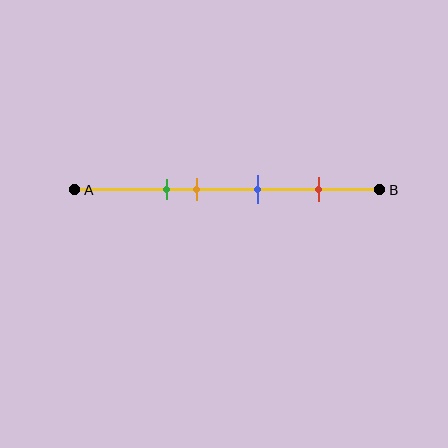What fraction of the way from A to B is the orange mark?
The orange mark is approximately 40% (0.4) of the way from A to B.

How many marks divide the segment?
There are 4 marks dividing the segment.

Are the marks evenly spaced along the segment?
No, the marks are not evenly spaced.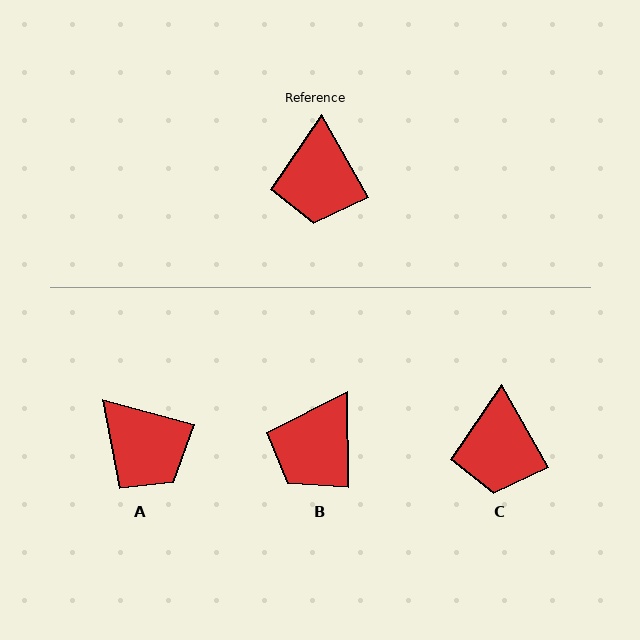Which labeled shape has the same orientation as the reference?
C.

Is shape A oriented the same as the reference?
No, it is off by about 45 degrees.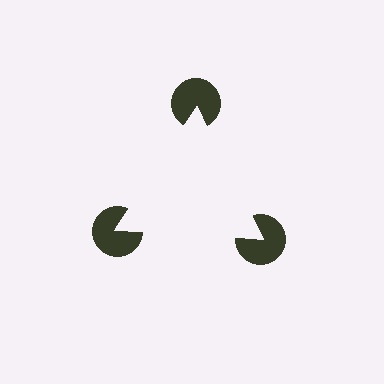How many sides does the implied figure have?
3 sides.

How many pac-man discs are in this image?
There are 3 — one at each vertex of the illusory triangle.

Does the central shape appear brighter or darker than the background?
It typically appears slightly brighter than the background, even though no actual brightness change is drawn.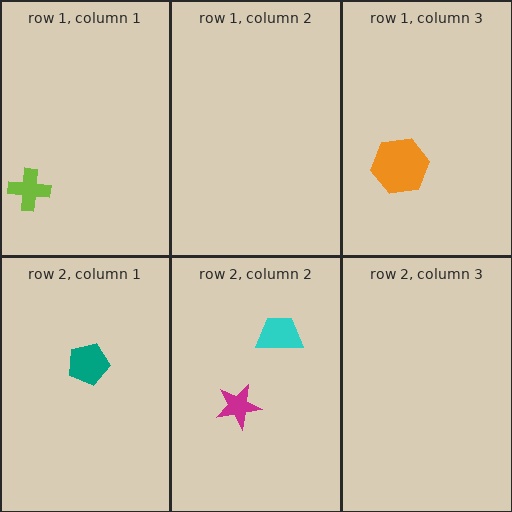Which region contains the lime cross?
The row 1, column 1 region.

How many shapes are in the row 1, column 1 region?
1.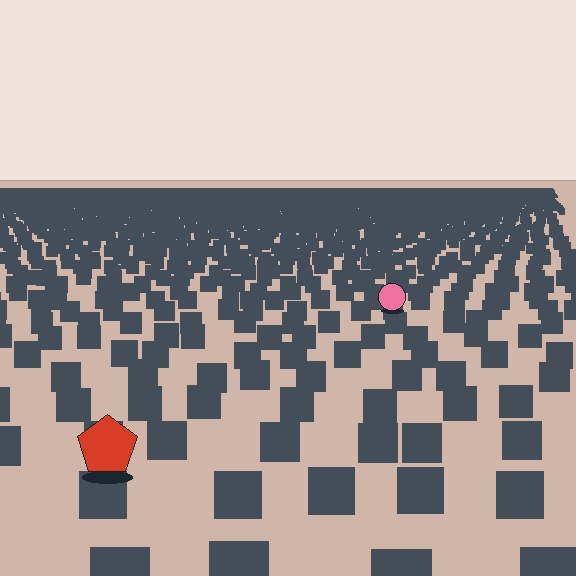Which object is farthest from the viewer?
The pink circle is farthest from the viewer. It appears smaller and the ground texture around it is denser.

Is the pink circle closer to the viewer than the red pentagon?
No. The red pentagon is closer — you can tell from the texture gradient: the ground texture is coarser near it.